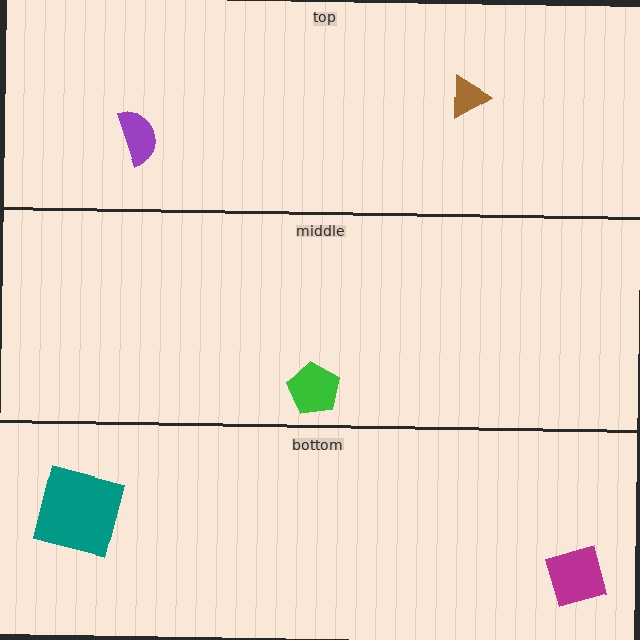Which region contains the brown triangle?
The top region.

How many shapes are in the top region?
2.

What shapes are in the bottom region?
The magenta diamond, the teal square.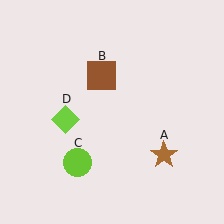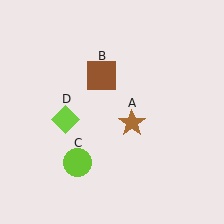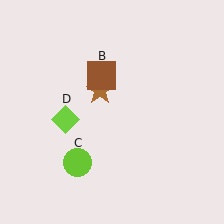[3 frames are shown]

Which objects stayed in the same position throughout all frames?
Brown square (object B) and lime circle (object C) and lime diamond (object D) remained stationary.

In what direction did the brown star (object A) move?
The brown star (object A) moved up and to the left.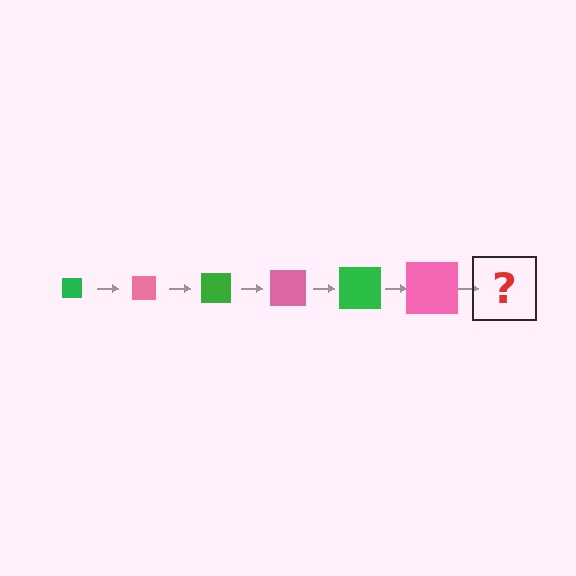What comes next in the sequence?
The next element should be a green square, larger than the previous one.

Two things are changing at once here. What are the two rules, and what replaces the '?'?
The two rules are that the square grows larger each step and the color cycles through green and pink. The '?' should be a green square, larger than the previous one.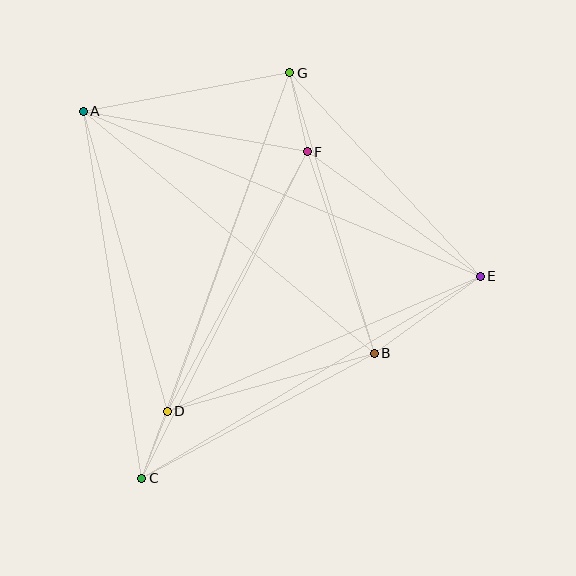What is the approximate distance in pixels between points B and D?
The distance between B and D is approximately 215 pixels.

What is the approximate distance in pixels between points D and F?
The distance between D and F is approximately 295 pixels.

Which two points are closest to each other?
Points C and D are closest to each other.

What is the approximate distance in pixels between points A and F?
The distance between A and F is approximately 228 pixels.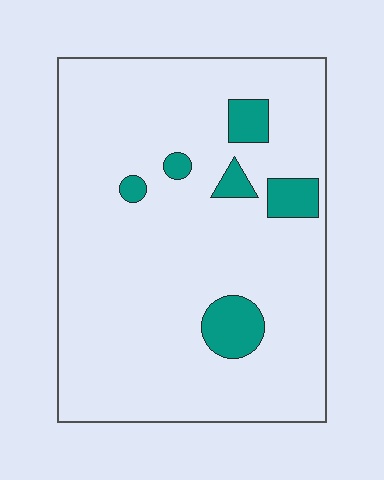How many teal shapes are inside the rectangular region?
6.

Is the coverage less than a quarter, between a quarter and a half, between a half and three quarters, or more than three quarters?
Less than a quarter.